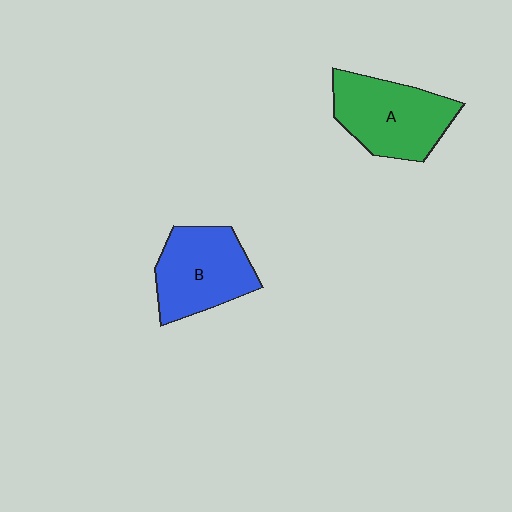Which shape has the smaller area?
Shape B (blue).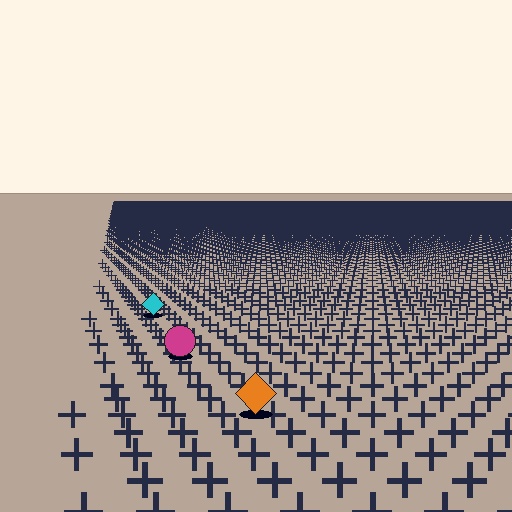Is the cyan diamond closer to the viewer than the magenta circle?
No. The magenta circle is closer — you can tell from the texture gradient: the ground texture is coarser near it.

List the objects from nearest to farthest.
From nearest to farthest: the orange diamond, the magenta circle, the cyan diamond.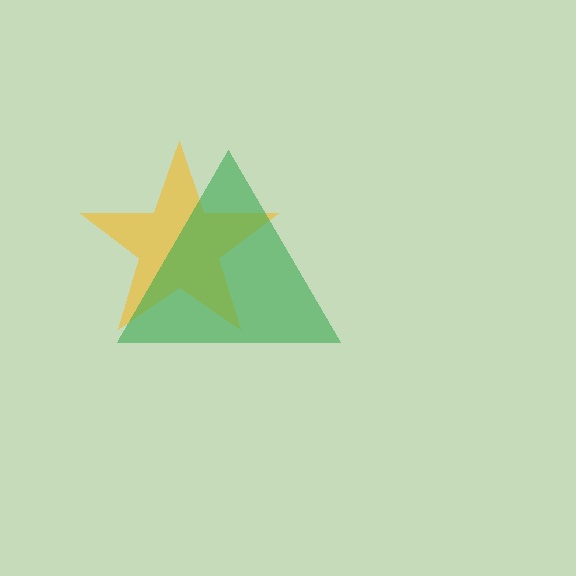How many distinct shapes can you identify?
There are 2 distinct shapes: a yellow star, a green triangle.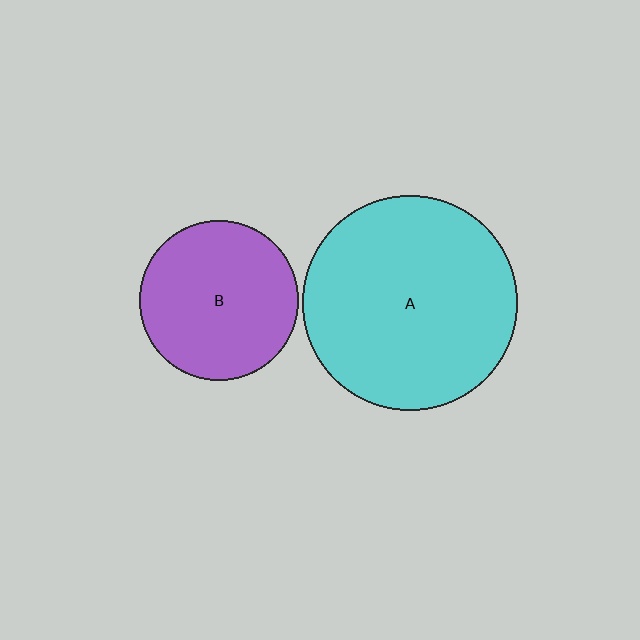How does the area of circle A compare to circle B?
Approximately 1.8 times.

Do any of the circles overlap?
No, none of the circles overlap.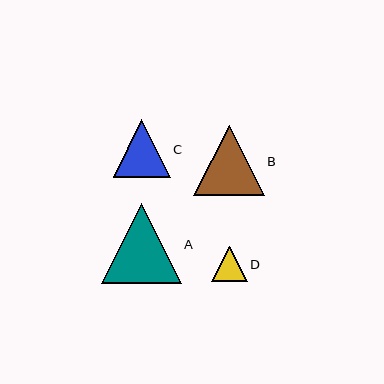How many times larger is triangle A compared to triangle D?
Triangle A is approximately 2.2 times the size of triangle D.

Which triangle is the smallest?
Triangle D is the smallest with a size of approximately 36 pixels.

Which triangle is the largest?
Triangle A is the largest with a size of approximately 80 pixels.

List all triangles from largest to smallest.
From largest to smallest: A, B, C, D.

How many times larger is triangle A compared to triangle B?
Triangle A is approximately 1.1 times the size of triangle B.